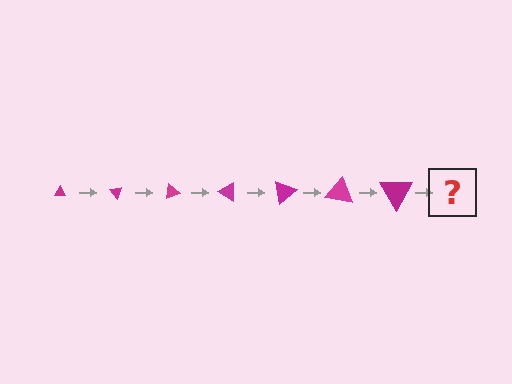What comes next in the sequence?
The next element should be a triangle, larger than the previous one and rotated 350 degrees from the start.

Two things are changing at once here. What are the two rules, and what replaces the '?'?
The two rules are that the triangle grows larger each step and it rotates 50 degrees each step. The '?' should be a triangle, larger than the previous one and rotated 350 degrees from the start.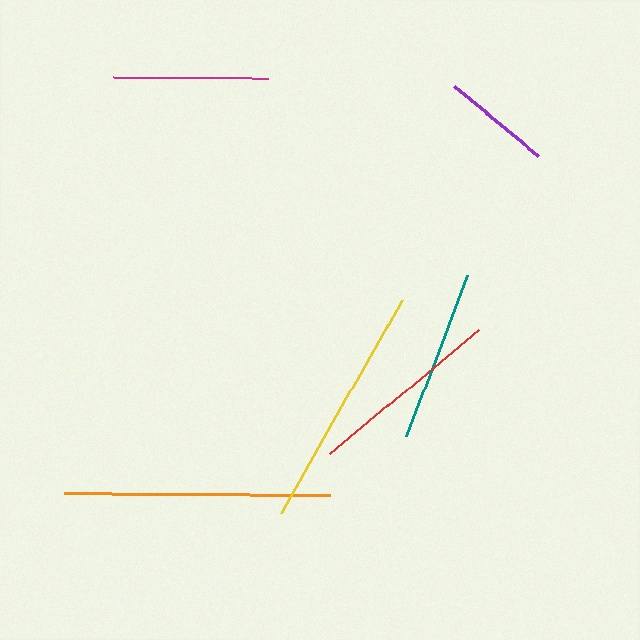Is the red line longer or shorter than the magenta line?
The red line is longer than the magenta line.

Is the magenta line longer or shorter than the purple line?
The magenta line is longer than the purple line.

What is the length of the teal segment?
The teal segment is approximately 172 pixels long.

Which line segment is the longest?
The orange line is the longest at approximately 266 pixels.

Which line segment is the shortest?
The purple line is the shortest at approximately 109 pixels.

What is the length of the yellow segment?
The yellow segment is approximately 245 pixels long.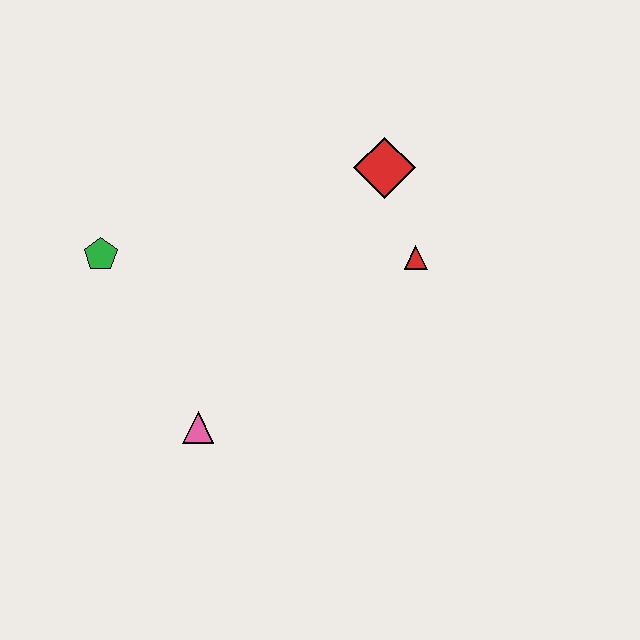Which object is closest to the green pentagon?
The pink triangle is closest to the green pentagon.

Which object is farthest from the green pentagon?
The red triangle is farthest from the green pentagon.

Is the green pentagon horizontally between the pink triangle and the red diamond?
No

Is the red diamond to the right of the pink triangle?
Yes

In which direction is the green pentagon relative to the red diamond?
The green pentagon is to the left of the red diamond.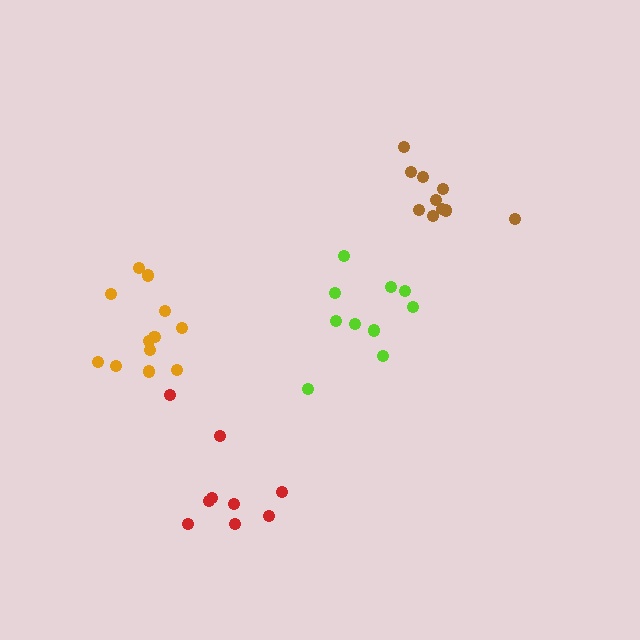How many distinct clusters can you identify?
There are 4 distinct clusters.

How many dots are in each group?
Group 1: 10 dots, Group 2: 13 dots, Group 3: 10 dots, Group 4: 9 dots (42 total).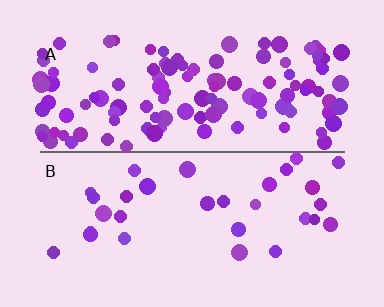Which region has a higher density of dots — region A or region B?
A (the top).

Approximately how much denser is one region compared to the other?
Approximately 3.7× — region A over region B.